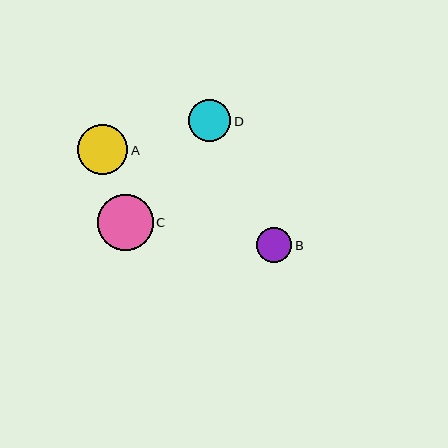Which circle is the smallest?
Circle B is the smallest with a size of approximately 35 pixels.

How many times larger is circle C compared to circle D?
Circle C is approximately 1.3 times the size of circle D.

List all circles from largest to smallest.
From largest to smallest: C, A, D, B.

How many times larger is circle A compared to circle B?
Circle A is approximately 1.4 times the size of circle B.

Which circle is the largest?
Circle C is the largest with a size of approximately 56 pixels.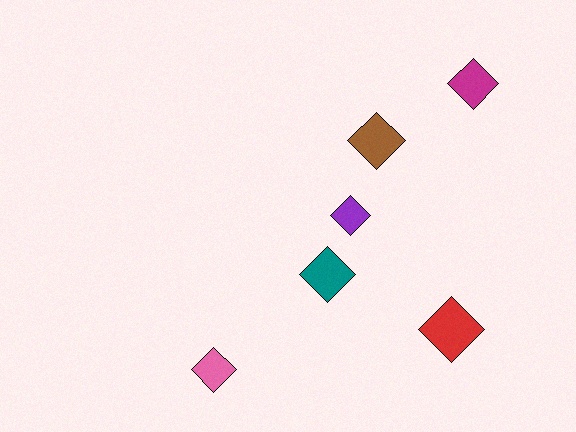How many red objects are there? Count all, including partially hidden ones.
There is 1 red object.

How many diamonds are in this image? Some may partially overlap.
There are 6 diamonds.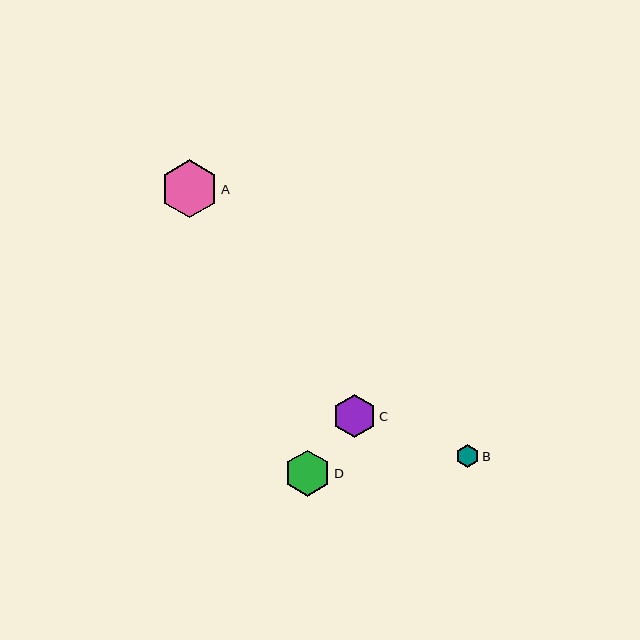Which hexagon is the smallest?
Hexagon B is the smallest with a size of approximately 24 pixels.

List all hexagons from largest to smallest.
From largest to smallest: A, D, C, B.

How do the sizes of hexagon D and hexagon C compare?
Hexagon D and hexagon C are approximately the same size.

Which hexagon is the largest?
Hexagon A is the largest with a size of approximately 58 pixels.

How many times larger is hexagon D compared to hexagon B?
Hexagon D is approximately 2.0 times the size of hexagon B.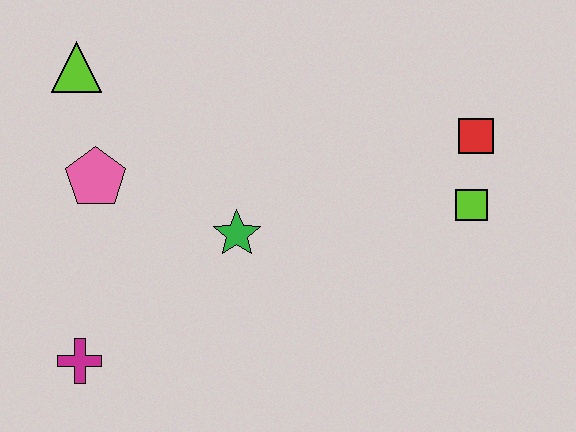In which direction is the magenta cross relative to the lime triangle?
The magenta cross is below the lime triangle.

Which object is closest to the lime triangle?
The pink pentagon is closest to the lime triangle.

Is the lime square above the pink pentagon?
No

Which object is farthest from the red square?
The magenta cross is farthest from the red square.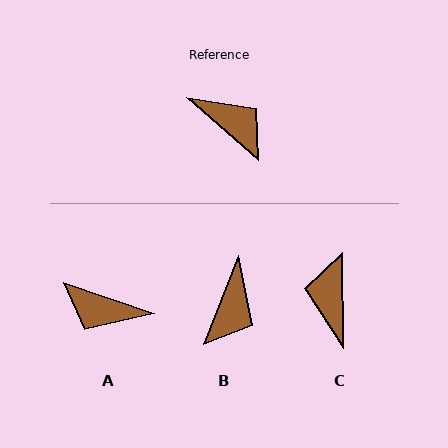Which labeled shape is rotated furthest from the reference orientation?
A, about 158 degrees away.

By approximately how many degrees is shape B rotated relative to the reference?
Approximately 70 degrees clockwise.